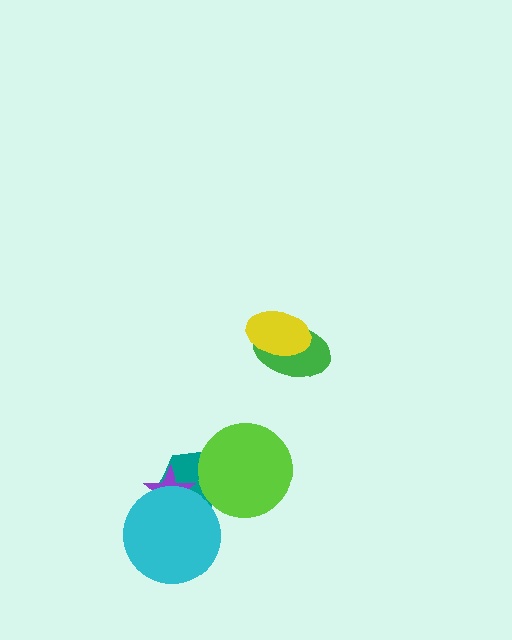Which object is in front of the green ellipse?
The yellow ellipse is in front of the green ellipse.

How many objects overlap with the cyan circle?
2 objects overlap with the cyan circle.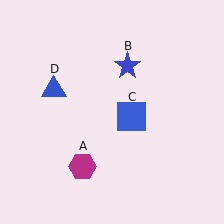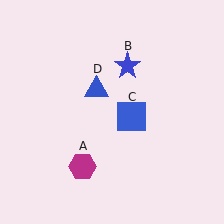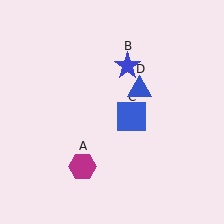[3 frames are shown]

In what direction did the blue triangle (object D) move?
The blue triangle (object D) moved right.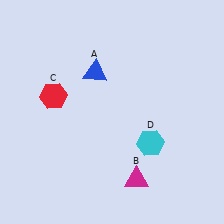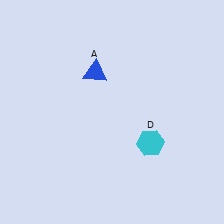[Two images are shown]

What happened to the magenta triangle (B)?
The magenta triangle (B) was removed in Image 2. It was in the bottom-right area of Image 1.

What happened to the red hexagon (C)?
The red hexagon (C) was removed in Image 2. It was in the top-left area of Image 1.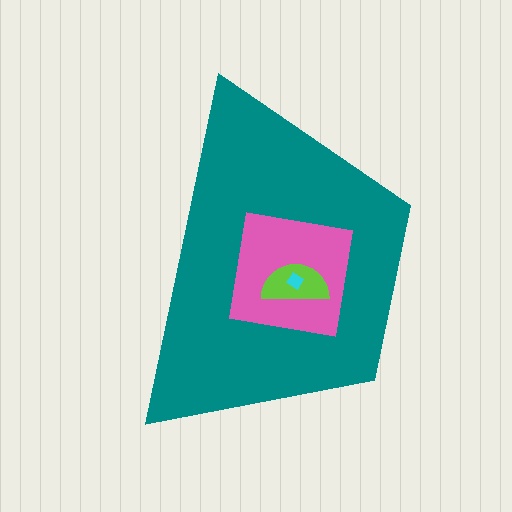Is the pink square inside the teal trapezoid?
Yes.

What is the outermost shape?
The teal trapezoid.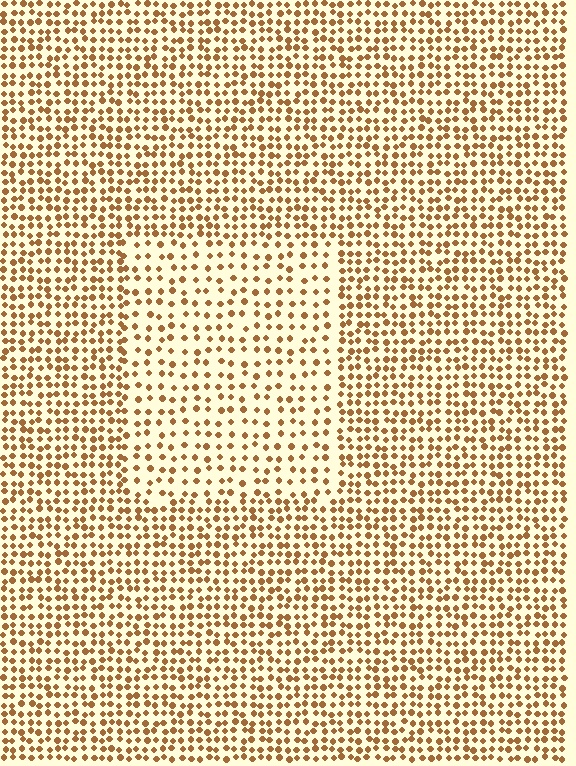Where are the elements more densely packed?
The elements are more densely packed outside the rectangle boundary.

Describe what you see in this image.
The image contains small brown elements arranged at two different densities. A rectangle-shaped region is visible where the elements are less densely packed than the surrounding area.